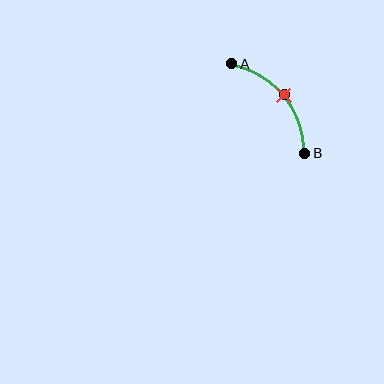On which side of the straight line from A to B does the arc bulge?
The arc bulges above and to the right of the straight line connecting A and B.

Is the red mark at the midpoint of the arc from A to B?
Yes. The red mark lies on the arc at equal arc-length from both A and B — it is the arc midpoint.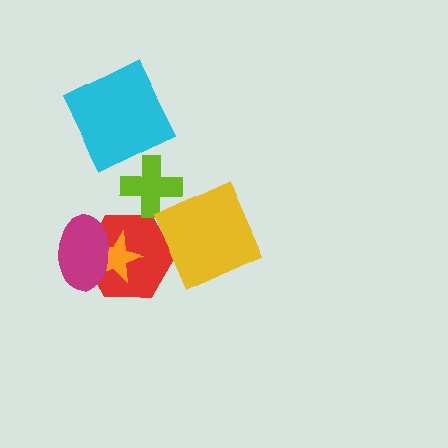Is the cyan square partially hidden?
No, no other shape covers it.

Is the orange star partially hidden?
Yes, it is partially covered by another shape.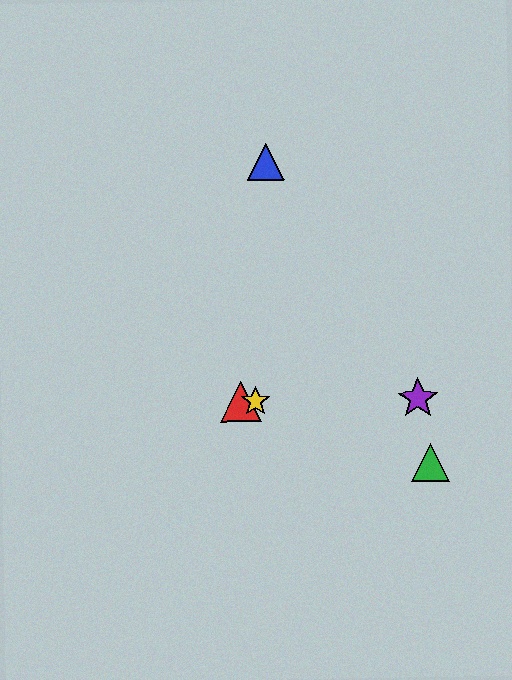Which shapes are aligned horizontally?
The red triangle, the yellow star, the purple star are aligned horizontally.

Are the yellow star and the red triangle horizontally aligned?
Yes, both are at y≈401.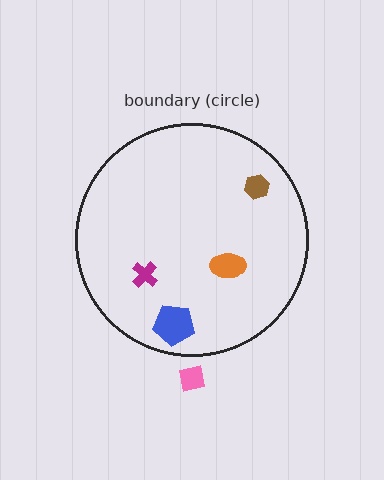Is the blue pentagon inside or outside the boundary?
Inside.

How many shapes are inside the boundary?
4 inside, 1 outside.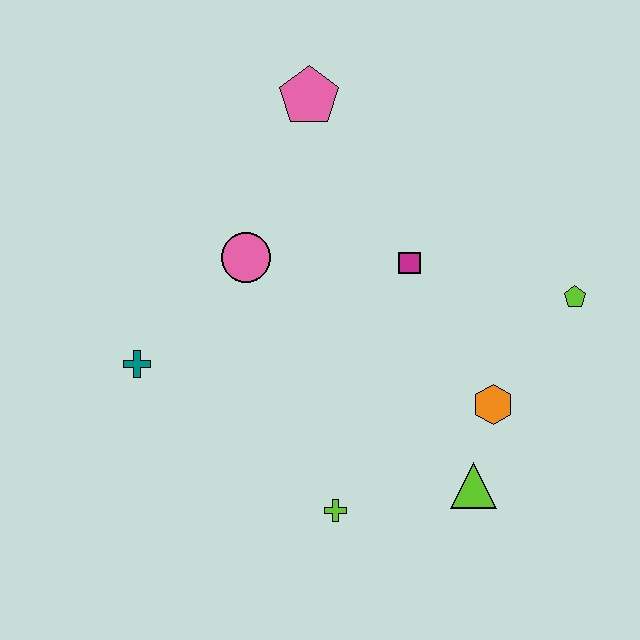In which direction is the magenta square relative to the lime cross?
The magenta square is above the lime cross.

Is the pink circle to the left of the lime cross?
Yes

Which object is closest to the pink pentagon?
The pink circle is closest to the pink pentagon.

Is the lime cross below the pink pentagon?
Yes